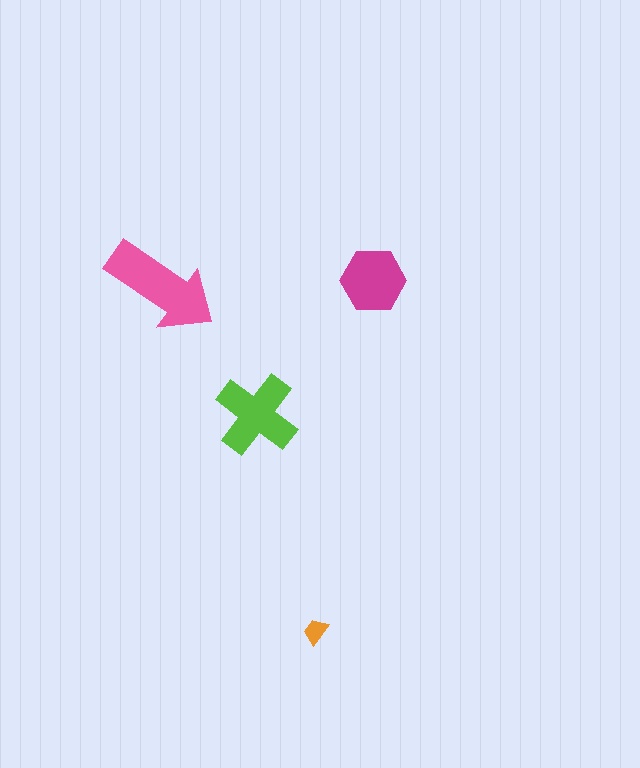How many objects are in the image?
There are 4 objects in the image.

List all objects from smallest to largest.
The orange trapezoid, the magenta hexagon, the lime cross, the pink arrow.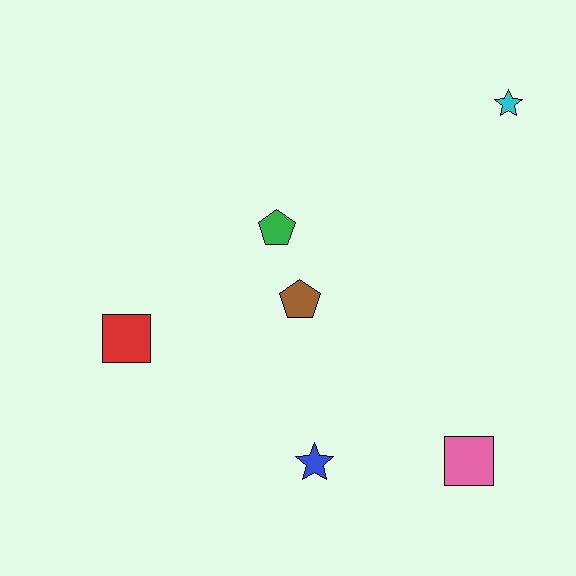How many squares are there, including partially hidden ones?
There are 2 squares.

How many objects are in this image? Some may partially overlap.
There are 6 objects.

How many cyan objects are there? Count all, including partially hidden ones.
There is 1 cyan object.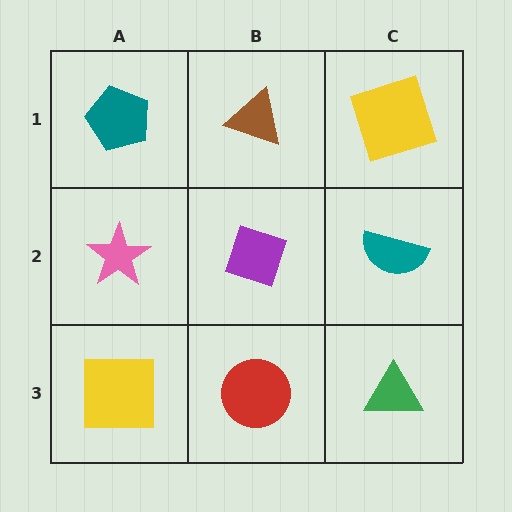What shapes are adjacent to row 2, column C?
A yellow square (row 1, column C), a green triangle (row 3, column C), a purple diamond (row 2, column B).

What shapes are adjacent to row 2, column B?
A brown triangle (row 1, column B), a red circle (row 3, column B), a pink star (row 2, column A), a teal semicircle (row 2, column C).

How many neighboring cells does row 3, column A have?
2.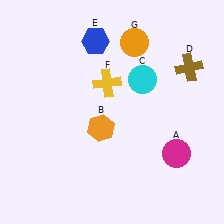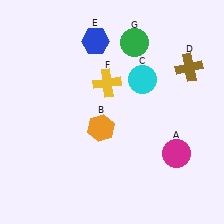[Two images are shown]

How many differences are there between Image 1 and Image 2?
There is 1 difference between the two images.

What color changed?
The circle (G) changed from orange in Image 1 to green in Image 2.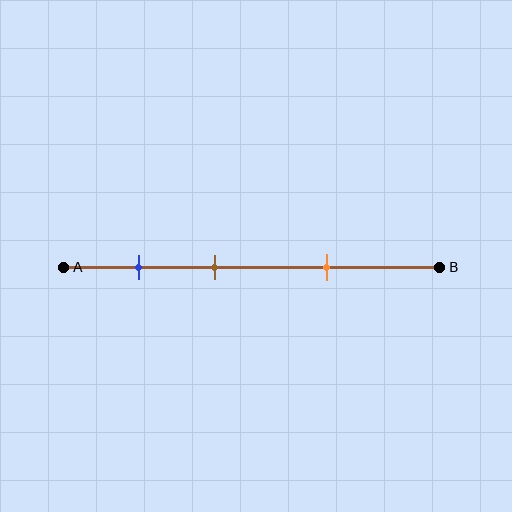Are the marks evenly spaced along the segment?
Yes, the marks are approximately evenly spaced.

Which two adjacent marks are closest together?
The blue and brown marks are the closest adjacent pair.